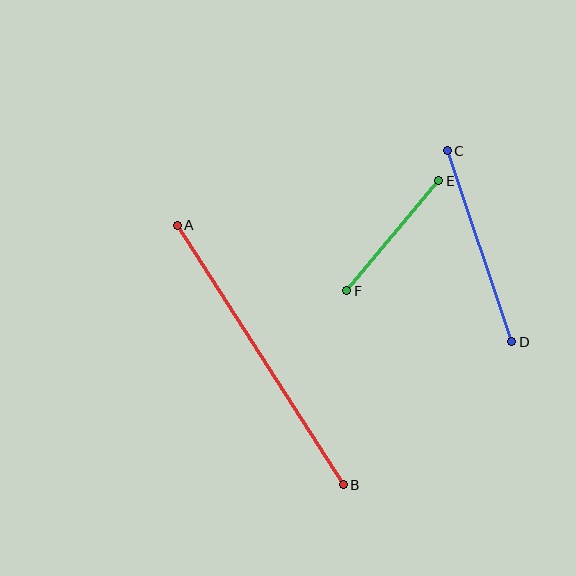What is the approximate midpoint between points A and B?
The midpoint is at approximately (260, 355) pixels.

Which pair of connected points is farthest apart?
Points A and B are farthest apart.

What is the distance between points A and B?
The distance is approximately 308 pixels.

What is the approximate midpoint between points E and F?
The midpoint is at approximately (393, 236) pixels.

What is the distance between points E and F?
The distance is approximately 143 pixels.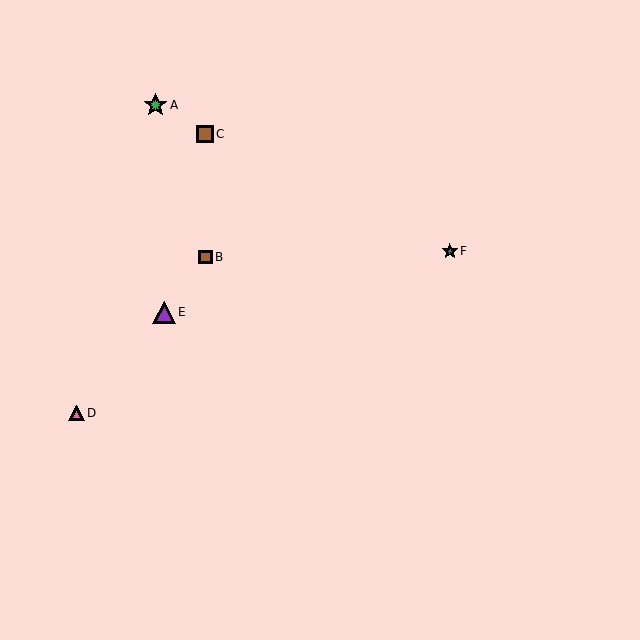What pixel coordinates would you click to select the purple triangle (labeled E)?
Click at (164, 312) to select the purple triangle E.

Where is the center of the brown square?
The center of the brown square is at (205, 257).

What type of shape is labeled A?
Shape A is a green star.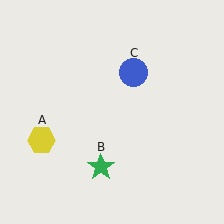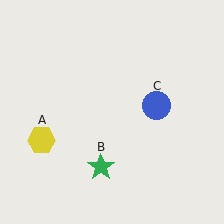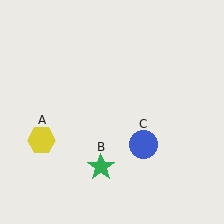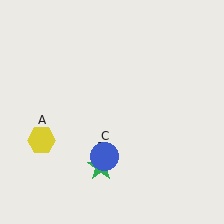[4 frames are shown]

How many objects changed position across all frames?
1 object changed position: blue circle (object C).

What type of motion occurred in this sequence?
The blue circle (object C) rotated clockwise around the center of the scene.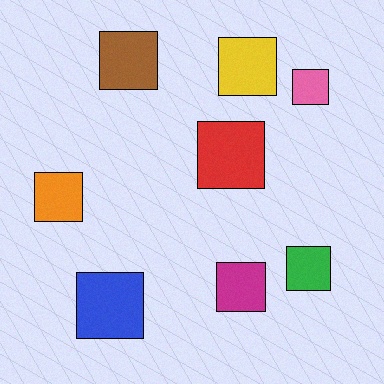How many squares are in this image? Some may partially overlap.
There are 8 squares.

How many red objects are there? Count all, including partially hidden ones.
There is 1 red object.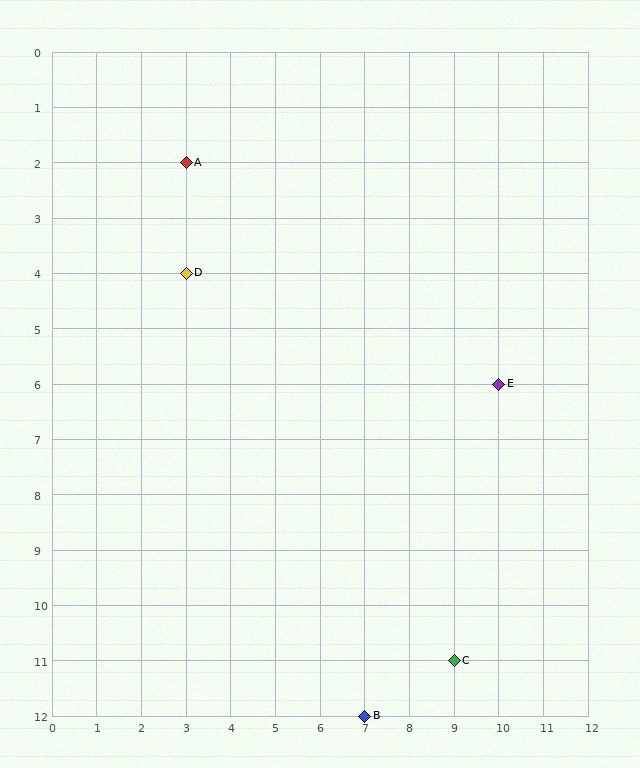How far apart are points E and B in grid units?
Points E and B are 3 columns and 6 rows apart (about 6.7 grid units diagonally).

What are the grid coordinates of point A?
Point A is at grid coordinates (3, 2).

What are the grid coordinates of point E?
Point E is at grid coordinates (10, 6).